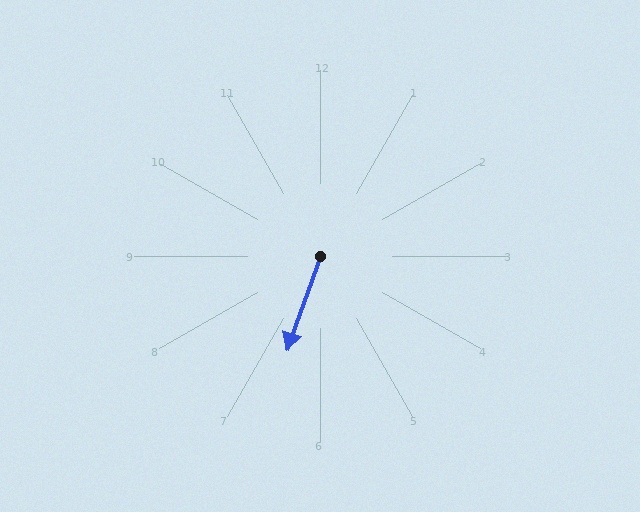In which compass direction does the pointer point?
South.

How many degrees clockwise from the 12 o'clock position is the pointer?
Approximately 200 degrees.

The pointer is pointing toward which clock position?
Roughly 7 o'clock.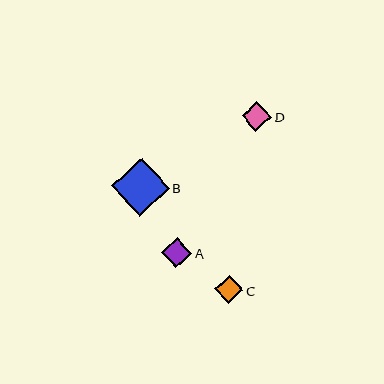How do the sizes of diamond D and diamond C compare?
Diamond D and diamond C are approximately the same size.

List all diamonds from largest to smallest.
From largest to smallest: B, A, D, C.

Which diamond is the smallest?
Diamond C is the smallest with a size of approximately 28 pixels.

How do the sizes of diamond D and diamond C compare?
Diamond D and diamond C are approximately the same size.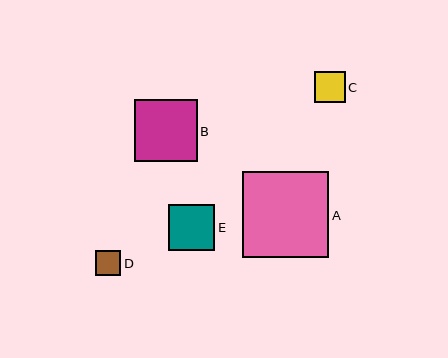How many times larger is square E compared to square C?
Square E is approximately 1.5 times the size of square C.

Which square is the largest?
Square A is the largest with a size of approximately 86 pixels.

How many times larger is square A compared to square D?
Square A is approximately 3.4 times the size of square D.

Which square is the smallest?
Square D is the smallest with a size of approximately 25 pixels.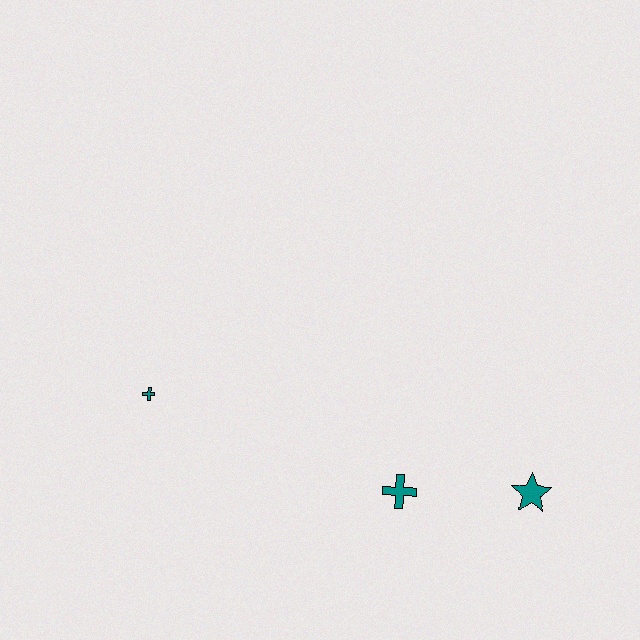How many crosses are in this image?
There are 2 crosses.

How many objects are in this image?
There are 3 objects.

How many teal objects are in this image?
There are 3 teal objects.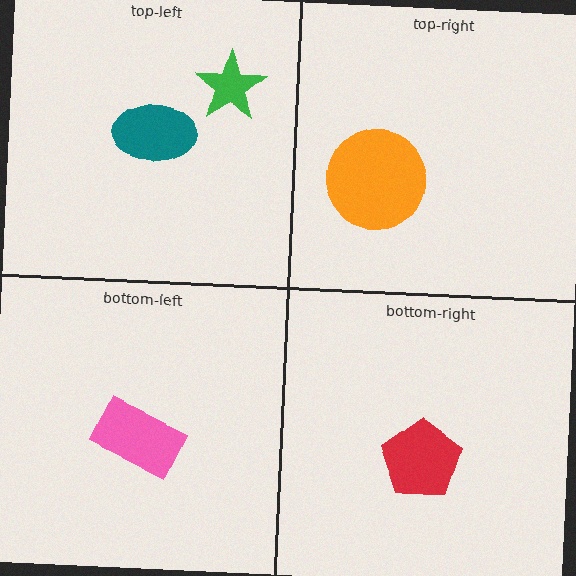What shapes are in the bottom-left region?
The pink rectangle.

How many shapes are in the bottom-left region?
1.